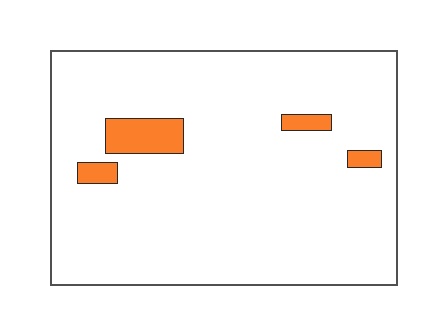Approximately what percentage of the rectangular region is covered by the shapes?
Approximately 5%.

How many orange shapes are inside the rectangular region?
4.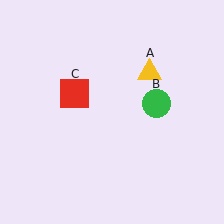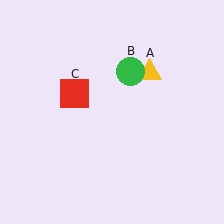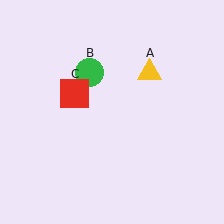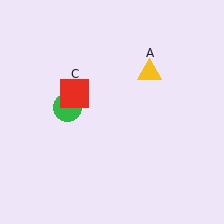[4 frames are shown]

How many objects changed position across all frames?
1 object changed position: green circle (object B).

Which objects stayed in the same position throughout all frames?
Yellow triangle (object A) and red square (object C) remained stationary.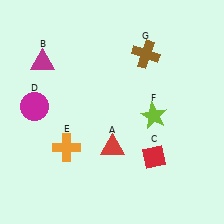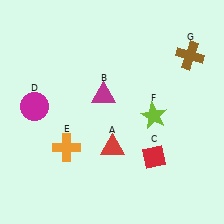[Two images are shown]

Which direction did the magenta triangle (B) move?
The magenta triangle (B) moved right.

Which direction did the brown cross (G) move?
The brown cross (G) moved right.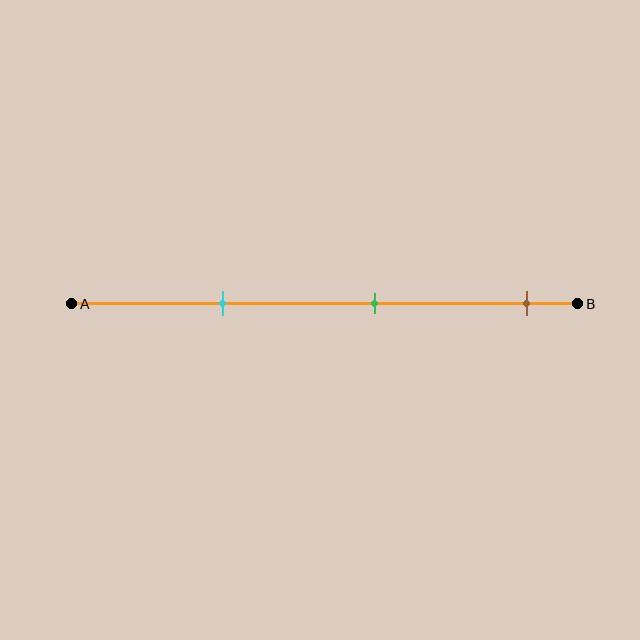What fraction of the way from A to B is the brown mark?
The brown mark is approximately 90% (0.9) of the way from A to B.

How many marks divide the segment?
There are 3 marks dividing the segment.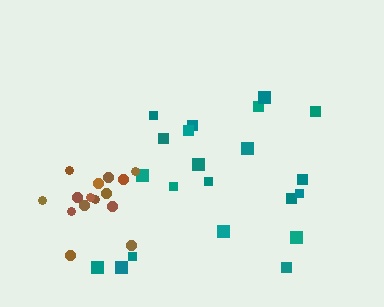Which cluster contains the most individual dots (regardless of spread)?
Teal (21).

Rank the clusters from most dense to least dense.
brown, teal.